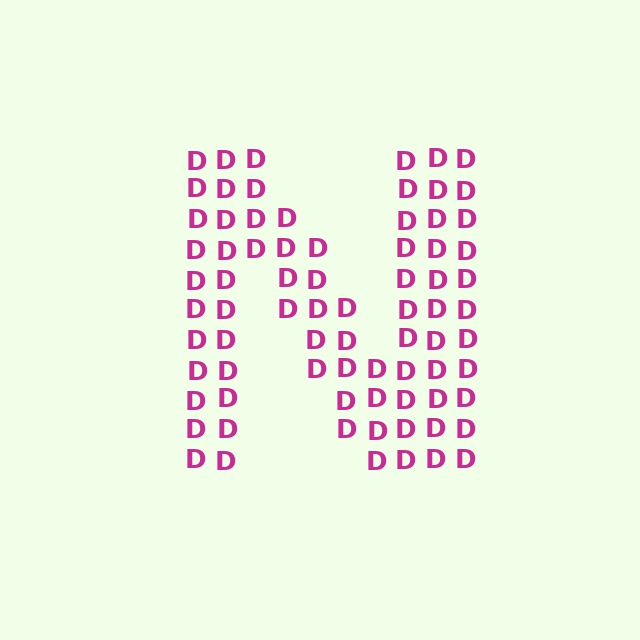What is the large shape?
The large shape is the letter N.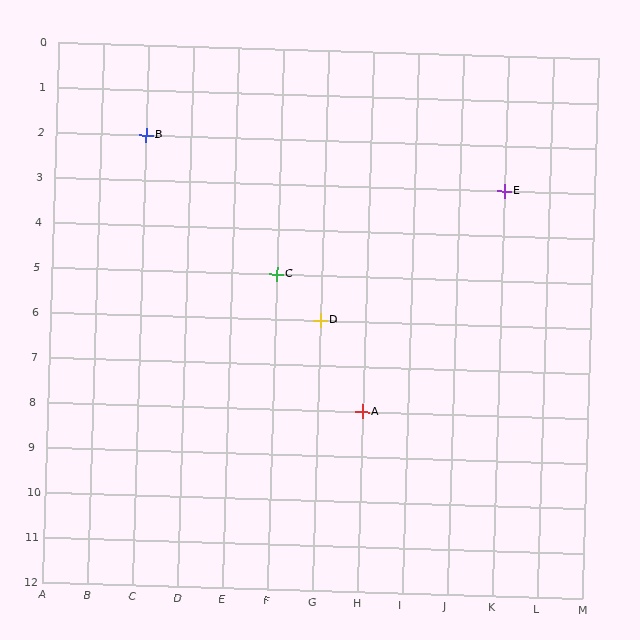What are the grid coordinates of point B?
Point B is at grid coordinates (C, 2).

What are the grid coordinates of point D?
Point D is at grid coordinates (G, 6).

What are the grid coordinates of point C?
Point C is at grid coordinates (F, 5).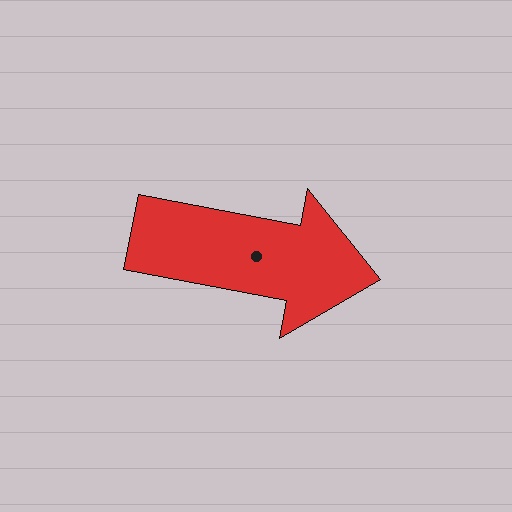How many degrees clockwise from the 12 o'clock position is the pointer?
Approximately 101 degrees.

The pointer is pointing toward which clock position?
Roughly 3 o'clock.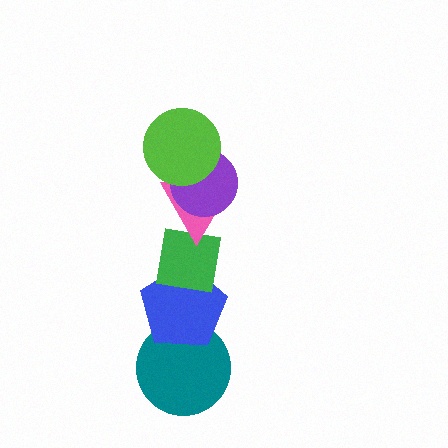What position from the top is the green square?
The green square is 4th from the top.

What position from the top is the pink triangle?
The pink triangle is 3rd from the top.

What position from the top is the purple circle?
The purple circle is 2nd from the top.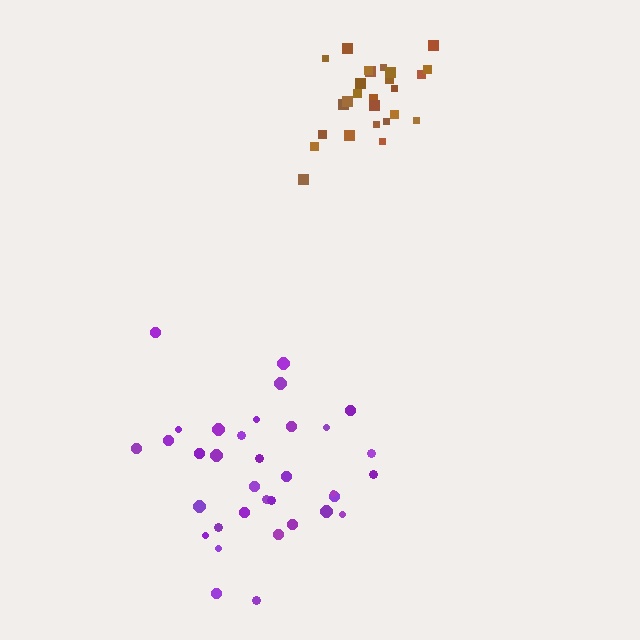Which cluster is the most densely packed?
Brown.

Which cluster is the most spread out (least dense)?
Purple.